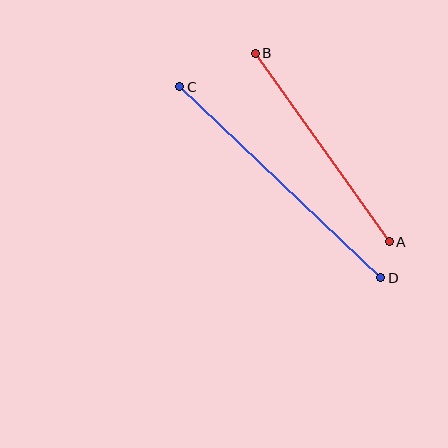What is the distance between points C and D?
The distance is approximately 277 pixels.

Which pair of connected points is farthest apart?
Points C and D are farthest apart.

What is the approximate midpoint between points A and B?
The midpoint is at approximately (322, 148) pixels.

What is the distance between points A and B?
The distance is approximately 231 pixels.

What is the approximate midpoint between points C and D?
The midpoint is at approximately (280, 182) pixels.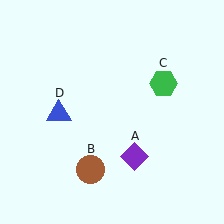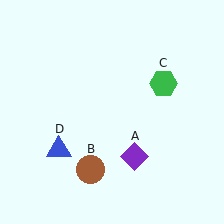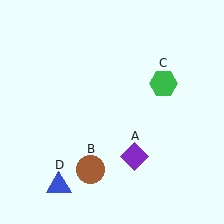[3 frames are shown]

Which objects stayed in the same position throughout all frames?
Purple diamond (object A) and brown circle (object B) and green hexagon (object C) remained stationary.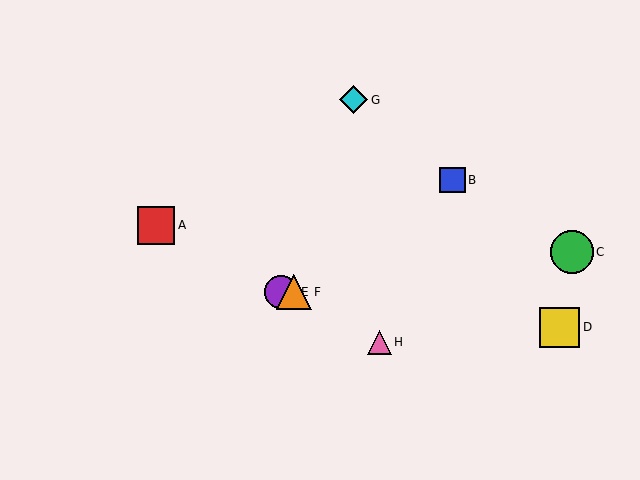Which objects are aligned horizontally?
Objects E, F are aligned horizontally.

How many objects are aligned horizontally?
2 objects (E, F) are aligned horizontally.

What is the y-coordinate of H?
Object H is at y≈342.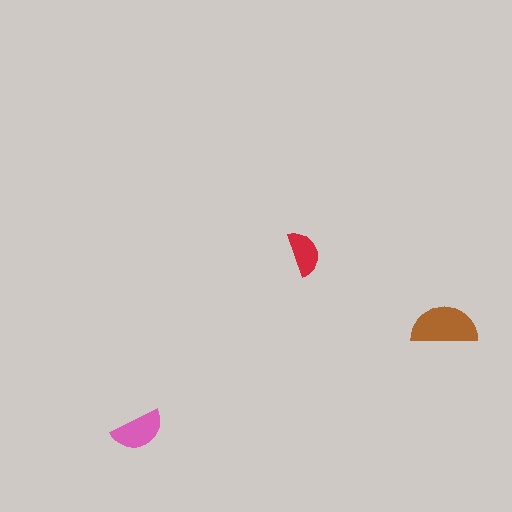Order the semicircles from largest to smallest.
the brown one, the pink one, the red one.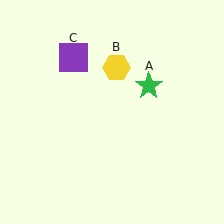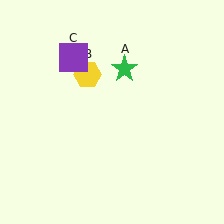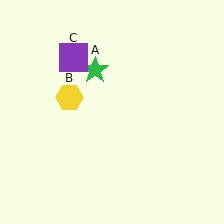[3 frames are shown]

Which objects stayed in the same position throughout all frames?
Purple square (object C) remained stationary.